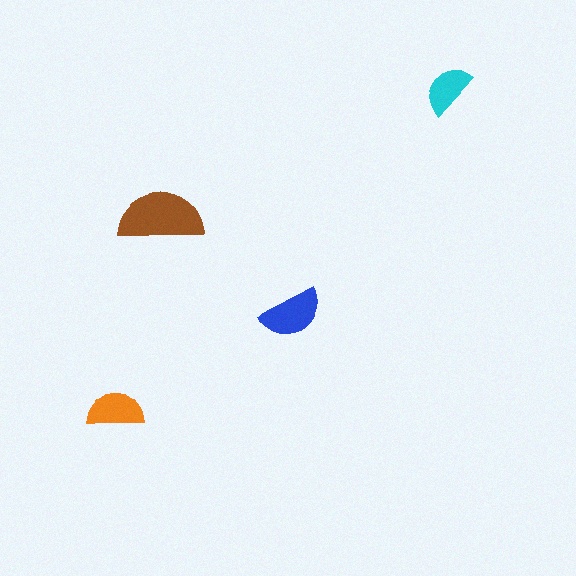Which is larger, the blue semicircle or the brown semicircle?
The brown one.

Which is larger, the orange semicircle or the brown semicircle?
The brown one.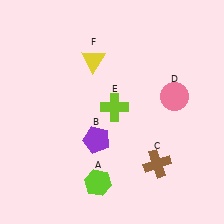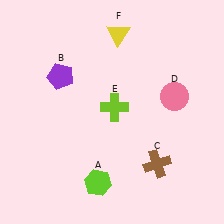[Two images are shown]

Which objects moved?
The objects that moved are: the purple pentagon (B), the yellow triangle (F).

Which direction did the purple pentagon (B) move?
The purple pentagon (B) moved up.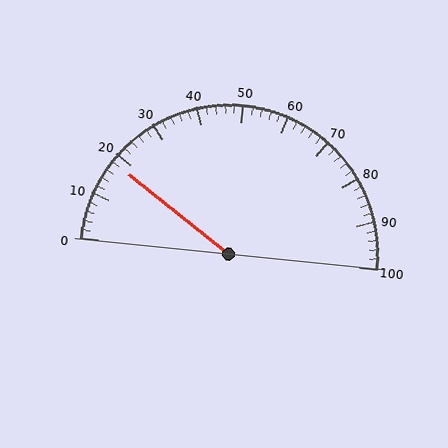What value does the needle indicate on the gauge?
The needle indicates approximately 18.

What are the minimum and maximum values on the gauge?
The gauge ranges from 0 to 100.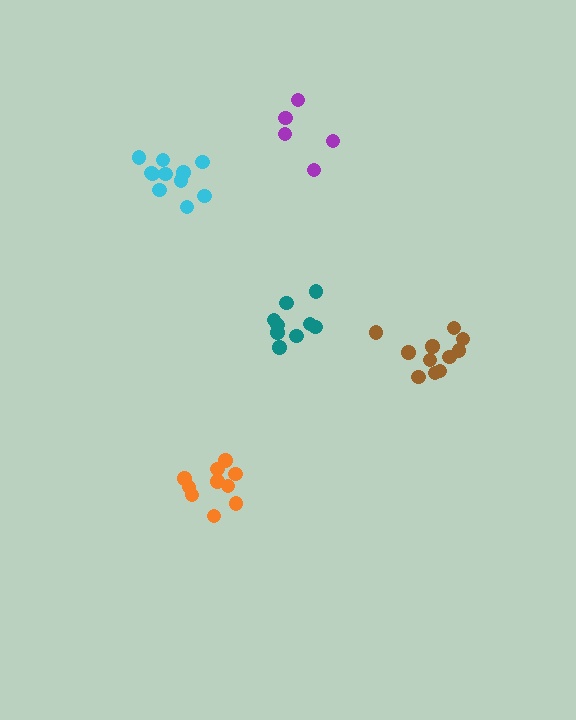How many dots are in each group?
Group 1: 11 dots, Group 2: 5 dots, Group 3: 10 dots, Group 4: 11 dots, Group 5: 9 dots (46 total).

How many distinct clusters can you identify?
There are 5 distinct clusters.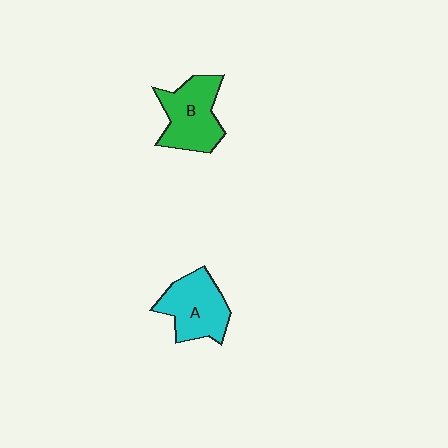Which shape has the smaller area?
Shape A (cyan).